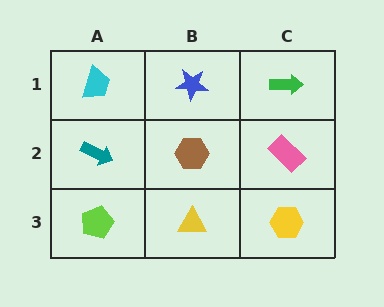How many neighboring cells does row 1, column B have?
3.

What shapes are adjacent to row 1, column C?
A pink rectangle (row 2, column C), a blue star (row 1, column B).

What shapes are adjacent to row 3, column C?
A pink rectangle (row 2, column C), a yellow triangle (row 3, column B).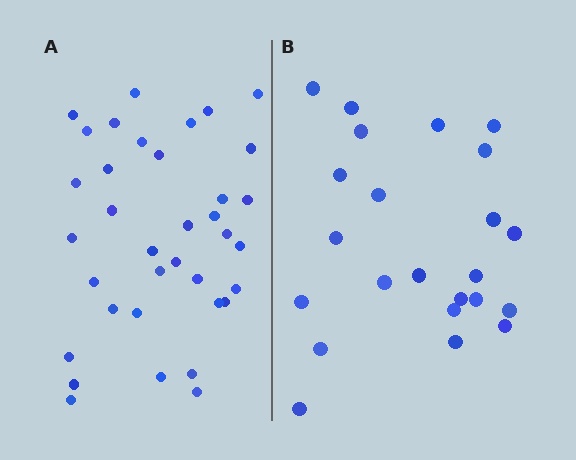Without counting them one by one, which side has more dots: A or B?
Region A (the left region) has more dots.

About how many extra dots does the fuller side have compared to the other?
Region A has approximately 15 more dots than region B.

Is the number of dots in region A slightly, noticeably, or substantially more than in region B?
Region A has substantially more. The ratio is roughly 1.6 to 1.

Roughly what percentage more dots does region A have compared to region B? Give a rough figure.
About 55% more.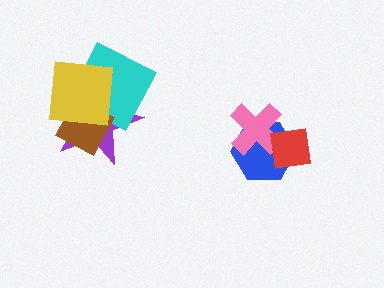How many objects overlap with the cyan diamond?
3 objects overlap with the cyan diamond.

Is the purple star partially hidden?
Yes, it is partially covered by another shape.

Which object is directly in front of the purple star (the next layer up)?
The cyan diamond is directly in front of the purple star.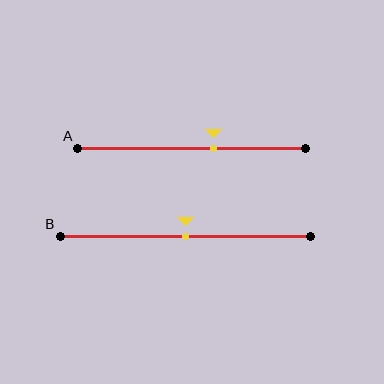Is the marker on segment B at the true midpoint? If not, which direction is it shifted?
Yes, the marker on segment B is at the true midpoint.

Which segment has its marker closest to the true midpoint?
Segment B has its marker closest to the true midpoint.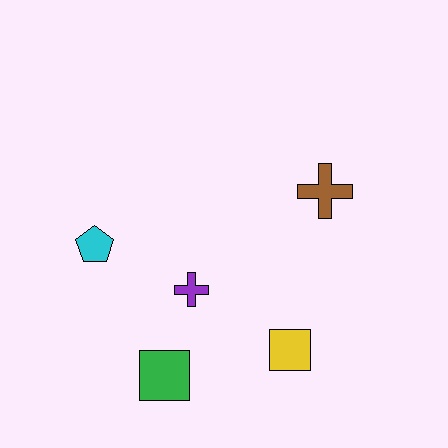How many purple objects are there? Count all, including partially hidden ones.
There is 1 purple object.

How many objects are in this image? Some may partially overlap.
There are 5 objects.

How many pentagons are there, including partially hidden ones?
There is 1 pentagon.